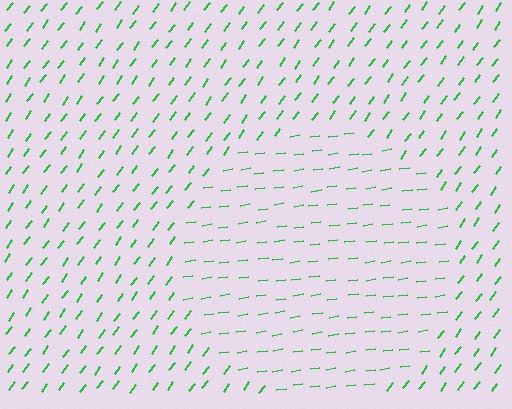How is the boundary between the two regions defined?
The boundary is defined purely by a change in line orientation (approximately 45 degrees difference). All lines are the same color and thickness.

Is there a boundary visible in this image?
Yes, there is a texture boundary formed by a change in line orientation.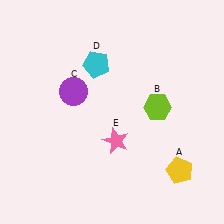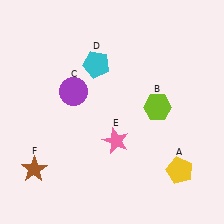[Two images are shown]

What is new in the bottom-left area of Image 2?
A brown star (F) was added in the bottom-left area of Image 2.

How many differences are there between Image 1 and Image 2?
There is 1 difference between the two images.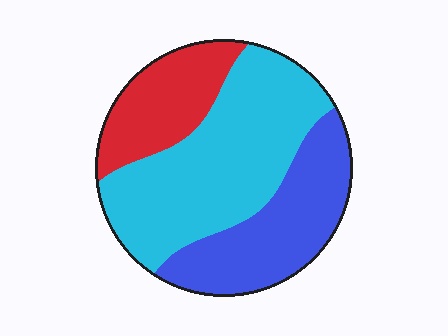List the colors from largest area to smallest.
From largest to smallest: cyan, blue, red.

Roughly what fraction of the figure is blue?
Blue takes up between a sixth and a third of the figure.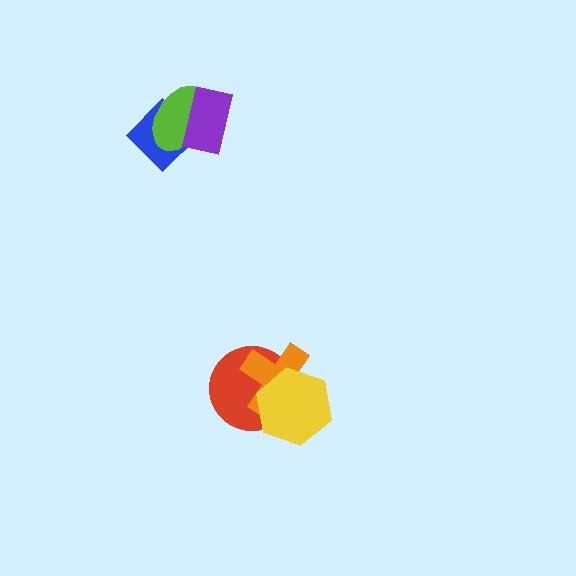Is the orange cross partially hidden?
Yes, it is partially covered by another shape.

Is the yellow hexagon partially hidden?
No, no other shape covers it.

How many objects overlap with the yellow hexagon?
2 objects overlap with the yellow hexagon.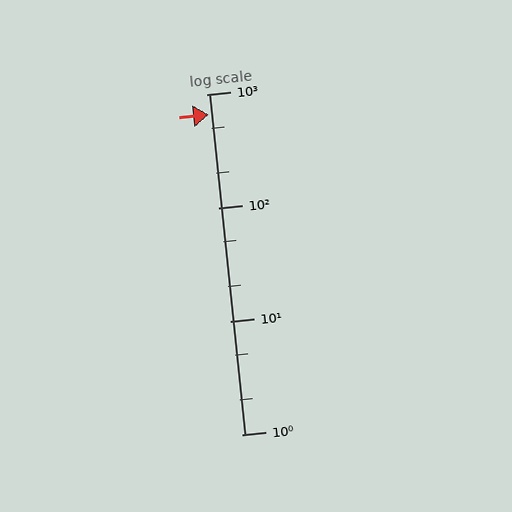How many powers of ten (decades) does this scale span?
The scale spans 3 decades, from 1 to 1000.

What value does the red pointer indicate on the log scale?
The pointer indicates approximately 660.